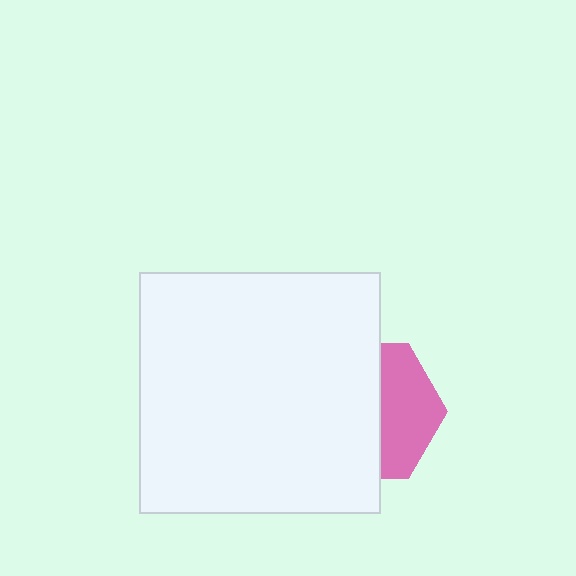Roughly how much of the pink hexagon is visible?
A small part of it is visible (roughly 40%).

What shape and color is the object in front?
The object in front is a white square.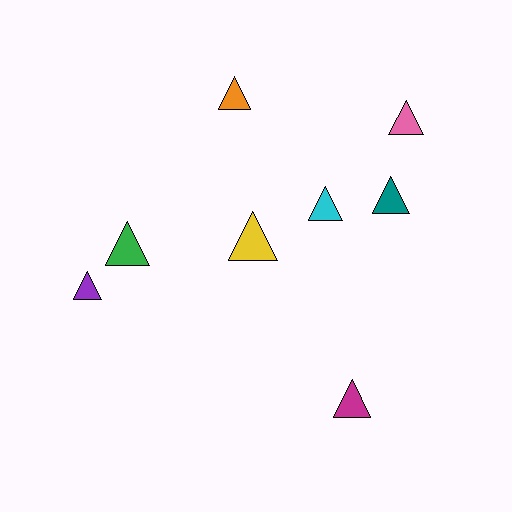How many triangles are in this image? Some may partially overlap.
There are 8 triangles.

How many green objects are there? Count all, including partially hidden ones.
There is 1 green object.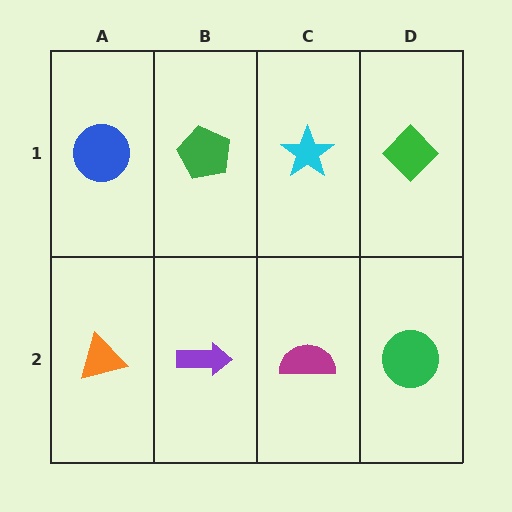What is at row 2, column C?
A magenta semicircle.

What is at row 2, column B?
A purple arrow.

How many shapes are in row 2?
4 shapes.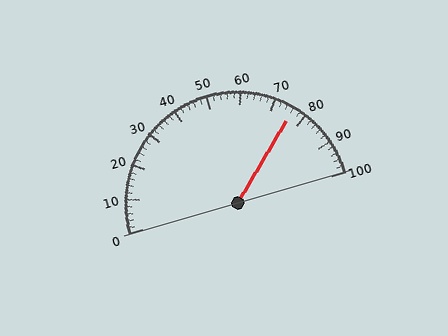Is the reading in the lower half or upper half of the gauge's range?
The reading is in the upper half of the range (0 to 100).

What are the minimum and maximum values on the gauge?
The gauge ranges from 0 to 100.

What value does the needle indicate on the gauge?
The needle indicates approximately 76.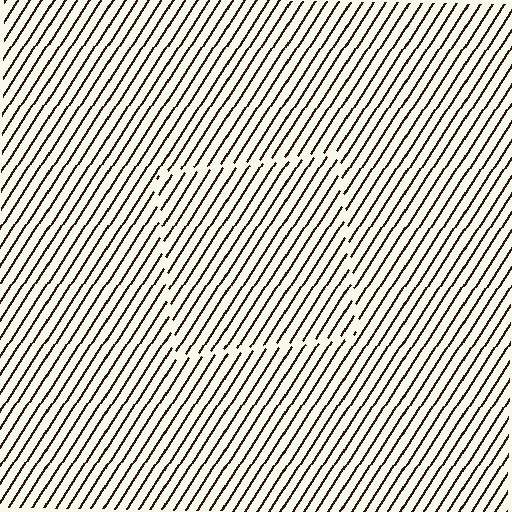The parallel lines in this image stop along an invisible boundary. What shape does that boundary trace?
An illusory square. The interior of the shape contains the same grating, shifted by half a period — the contour is defined by the phase discontinuity where line-ends from the inner and outer gratings abut.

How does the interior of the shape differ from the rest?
The interior of the shape contains the same grating, shifted by half a period — the contour is defined by the phase discontinuity where line-ends from the inner and outer gratings abut.